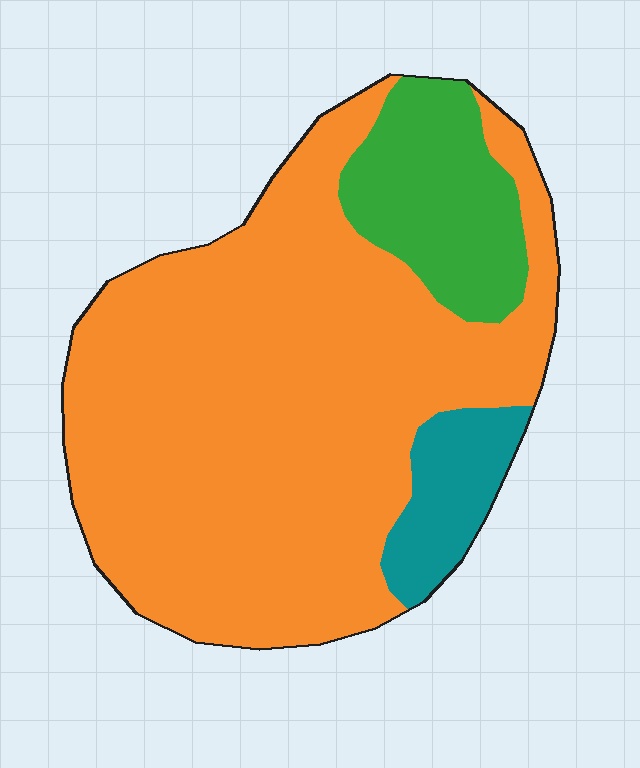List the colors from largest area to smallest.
From largest to smallest: orange, green, teal.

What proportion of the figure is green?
Green covers around 15% of the figure.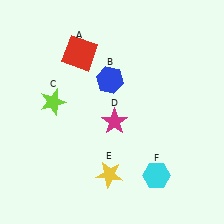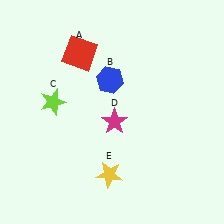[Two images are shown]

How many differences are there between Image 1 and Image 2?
There is 1 difference between the two images.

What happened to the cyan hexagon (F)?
The cyan hexagon (F) was removed in Image 2. It was in the bottom-right area of Image 1.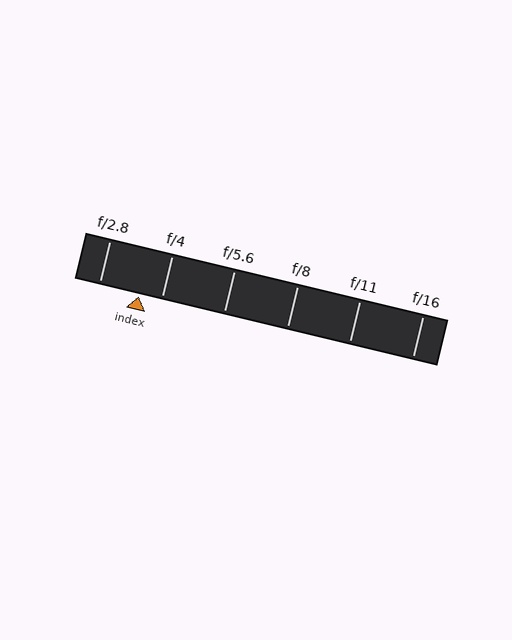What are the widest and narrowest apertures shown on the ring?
The widest aperture shown is f/2.8 and the narrowest is f/16.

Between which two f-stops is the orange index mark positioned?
The index mark is between f/2.8 and f/4.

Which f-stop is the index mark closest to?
The index mark is closest to f/4.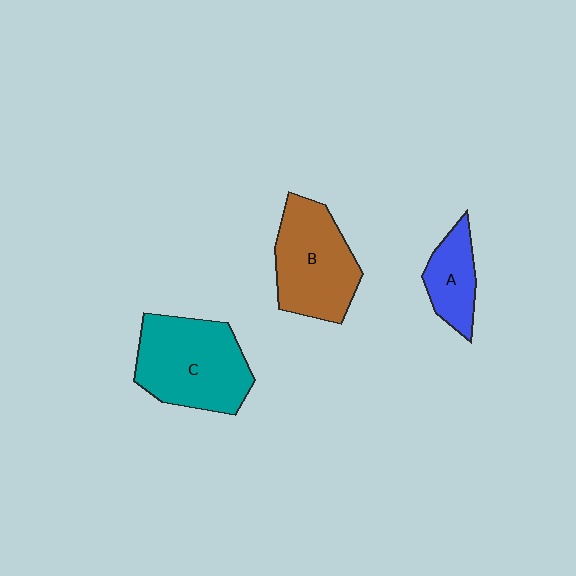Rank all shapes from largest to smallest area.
From largest to smallest: C (teal), B (brown), A (blue).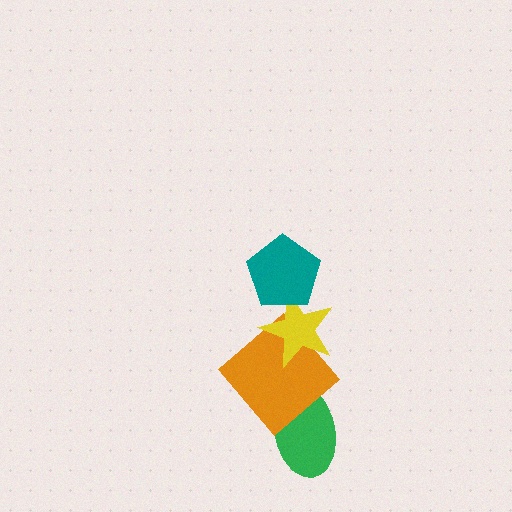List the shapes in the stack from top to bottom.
From top to bottom: the teal pentagon, the yellow star, the orange diamond, the green ellipse.